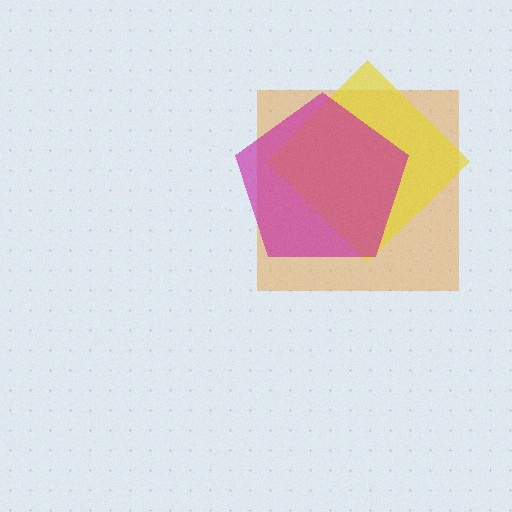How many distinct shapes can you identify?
There are 3 distinct shapes: an orange square, a yellow diamond, a magenta pentagon.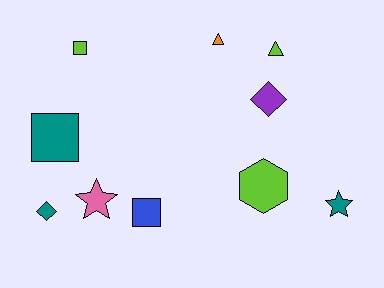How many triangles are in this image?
There are 2 triangles.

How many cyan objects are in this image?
There are no cyan objects.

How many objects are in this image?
There are 10 objects.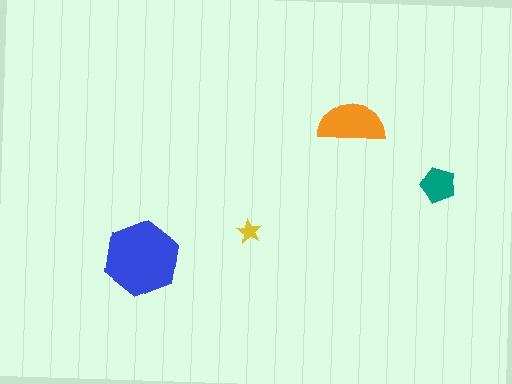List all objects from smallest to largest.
The yellow star, the teal pentagon, the orange semicircle, the blue hexagon.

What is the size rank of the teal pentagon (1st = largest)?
3rd.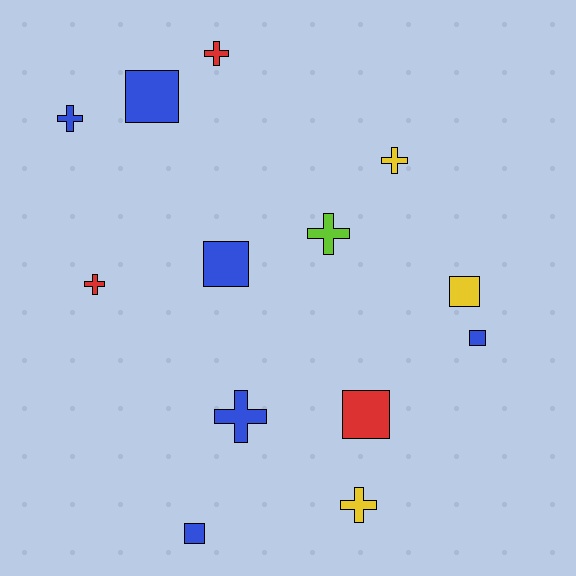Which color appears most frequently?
Blue, with 6 objects.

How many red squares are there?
There is 1 red square.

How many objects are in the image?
There are 13 objects.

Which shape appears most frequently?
Cross, with 7 objects.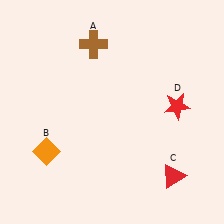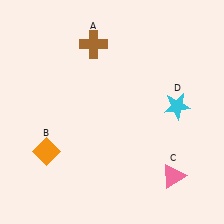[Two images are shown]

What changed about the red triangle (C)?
In Image 1, C is red. In Image 2, it changed to pink.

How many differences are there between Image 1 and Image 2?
There are 2 differences between the two images.